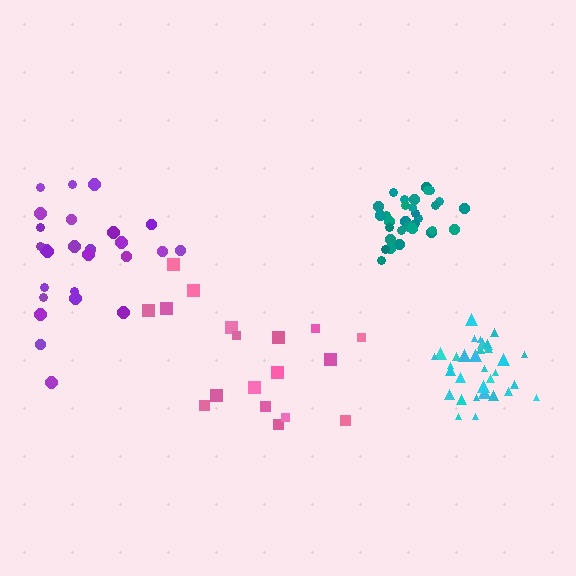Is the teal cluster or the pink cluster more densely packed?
Teal.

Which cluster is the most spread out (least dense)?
Purple.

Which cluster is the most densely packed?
Teal.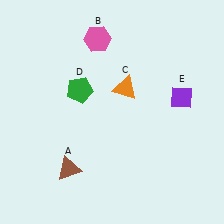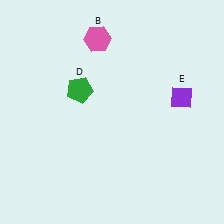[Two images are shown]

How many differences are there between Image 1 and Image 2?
There are 2 differences between the two images.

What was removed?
The orange triangle (C), the brown triangle (A) were removed in Image 2.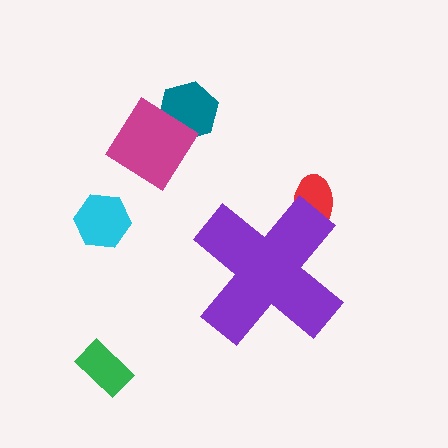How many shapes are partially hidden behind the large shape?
1 shape is partially hidden.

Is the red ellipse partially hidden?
Yes, the red ellipse is partially hidden behind the purple cross.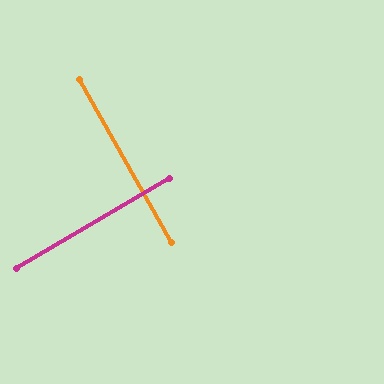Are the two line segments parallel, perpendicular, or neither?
Perpendicular — they meet at approximately 89°.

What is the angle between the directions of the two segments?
Approximately 89 degrees.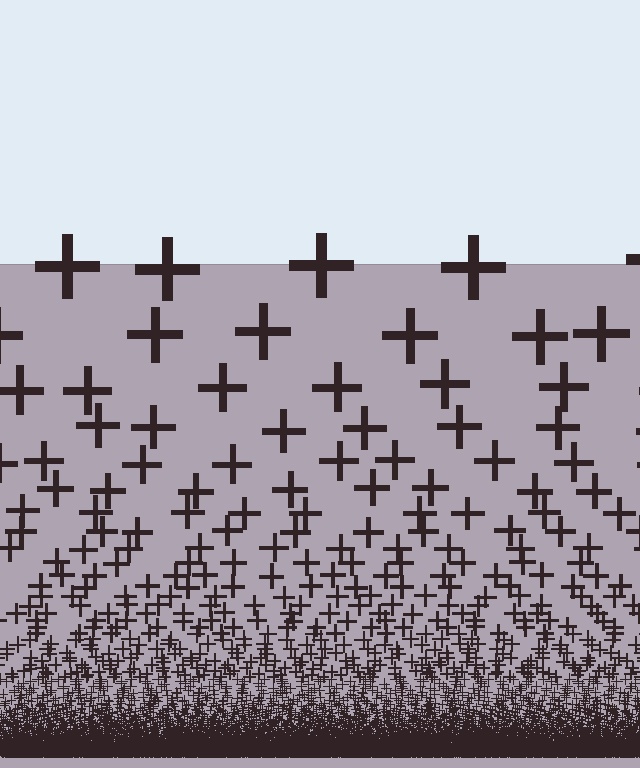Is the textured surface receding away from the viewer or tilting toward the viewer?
The surface appears to tilt toward the viewer. Texture elements get larger and sparser toward the top.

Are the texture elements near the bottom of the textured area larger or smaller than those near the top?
Smaller. The gradient is inverted — elements near the bottom are smaller and denser.